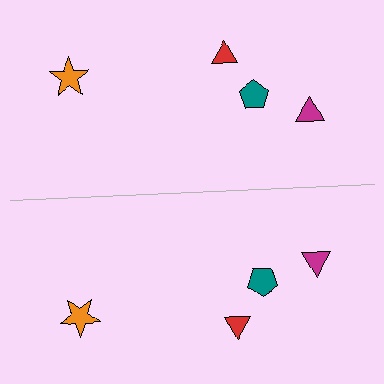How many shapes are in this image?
There are 8 shapes in this image.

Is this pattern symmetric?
Yes, this pattern has bilateral (reflection) symmetry.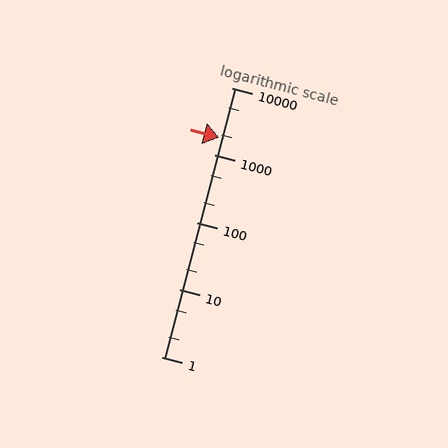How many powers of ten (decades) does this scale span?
The scale spans 4 decades, from 1 to 10000.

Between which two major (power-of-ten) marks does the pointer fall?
The pointer is between 1000 and 10000.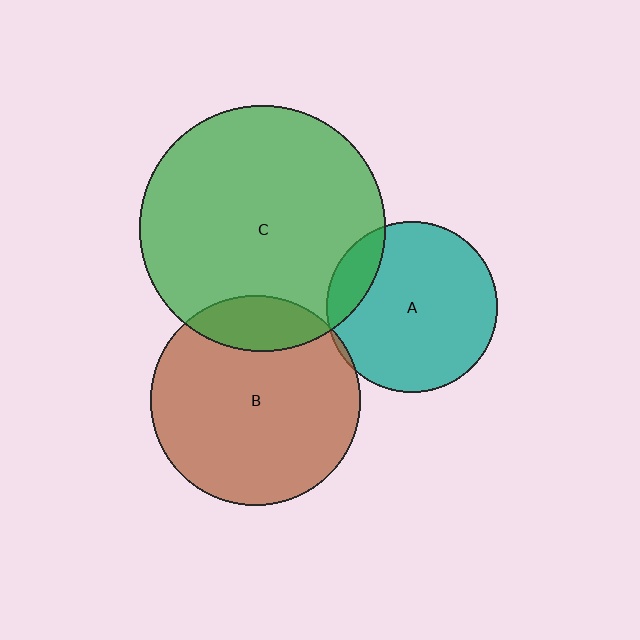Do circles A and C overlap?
Yes.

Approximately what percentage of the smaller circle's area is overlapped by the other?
Approximately 15%.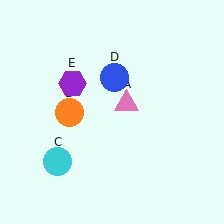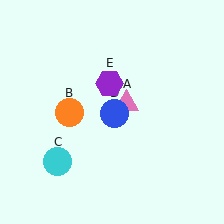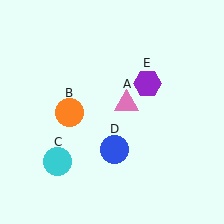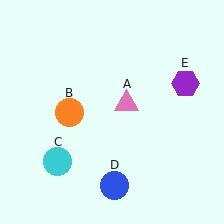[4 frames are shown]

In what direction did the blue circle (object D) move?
The blue circle (object D) moved down.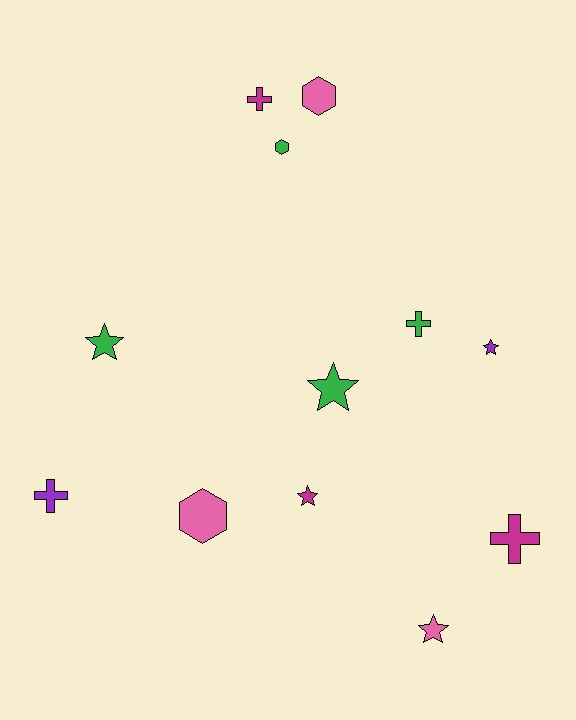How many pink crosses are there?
There are no pink crosses.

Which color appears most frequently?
Green, with 4 objects.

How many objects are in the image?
There are 12 objects.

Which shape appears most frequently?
Star, with 5 objects.